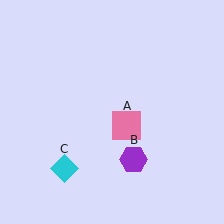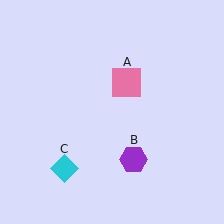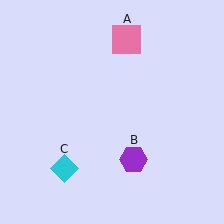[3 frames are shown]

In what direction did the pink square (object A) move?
The pink square (object A) moved up.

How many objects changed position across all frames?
1 object changed position: pink square (object A).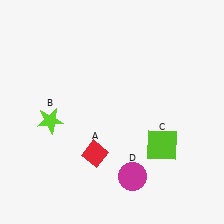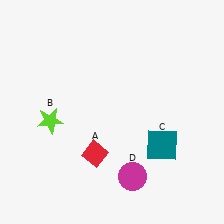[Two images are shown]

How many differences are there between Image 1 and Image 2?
There is 1 difference between the two images.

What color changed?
The square (C) changed from lime in Image 1 to teal in Image 2.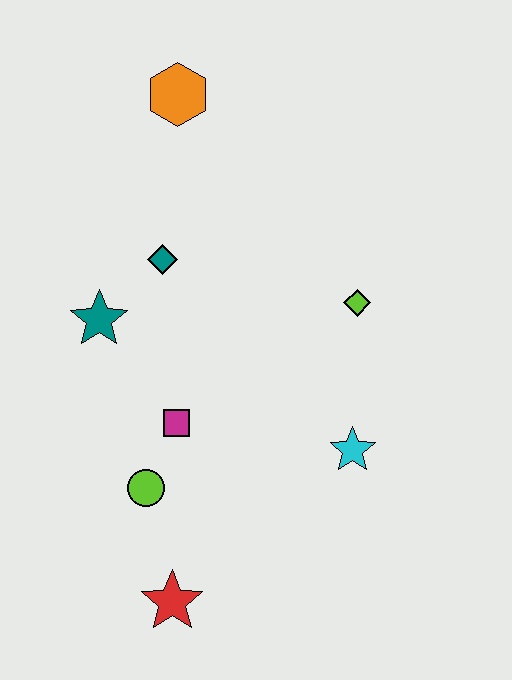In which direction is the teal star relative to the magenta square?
The teal star is above the magenta square.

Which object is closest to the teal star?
The teal diamond is closest to the teal star.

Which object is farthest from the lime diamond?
The red star is farthest from the lime diamond.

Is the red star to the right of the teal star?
Yes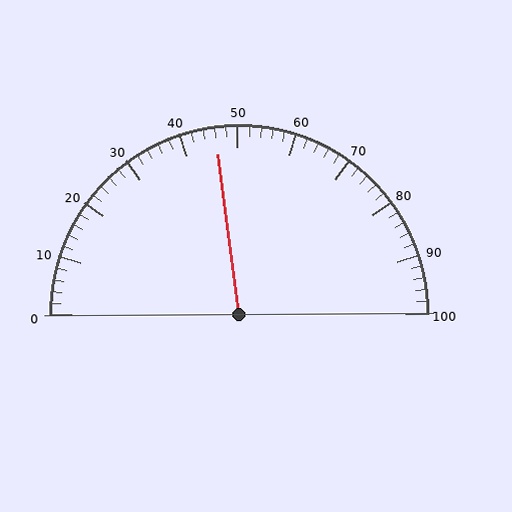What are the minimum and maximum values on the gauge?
The gauge ranges from 0 to 100.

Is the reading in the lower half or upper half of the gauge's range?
The reading is in the lower half of the range (0 to 100).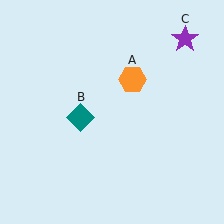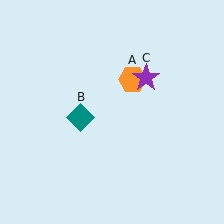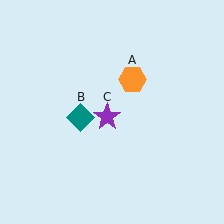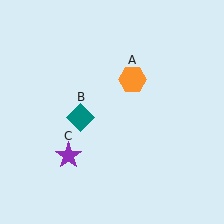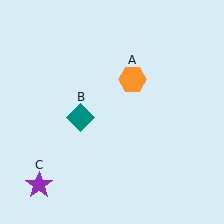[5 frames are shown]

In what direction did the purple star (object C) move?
The purple star (object C) moved down and to the left.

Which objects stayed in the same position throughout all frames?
Orange hexagon (object A) and teal diamond (object B) remained stationary.